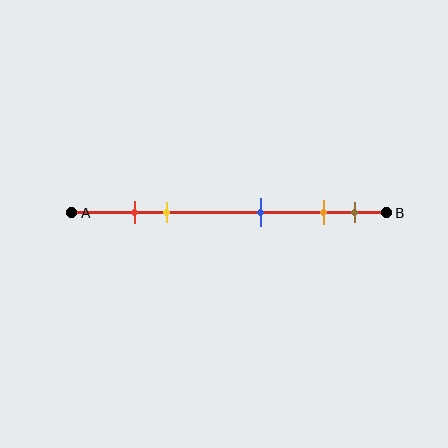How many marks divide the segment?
There are 5 marks dividing the segment.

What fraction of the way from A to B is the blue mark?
The blue mark is approximately 60% (0.6) of the way from A to B.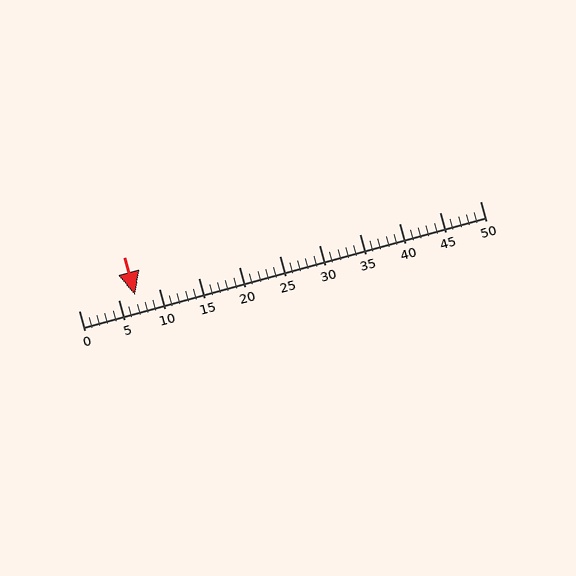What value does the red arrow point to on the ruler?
The red arrow points to approximately 7.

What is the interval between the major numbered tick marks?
The major tick marks are spaced 5 units apart.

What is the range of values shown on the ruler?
The ruler shows values from 0 to 50.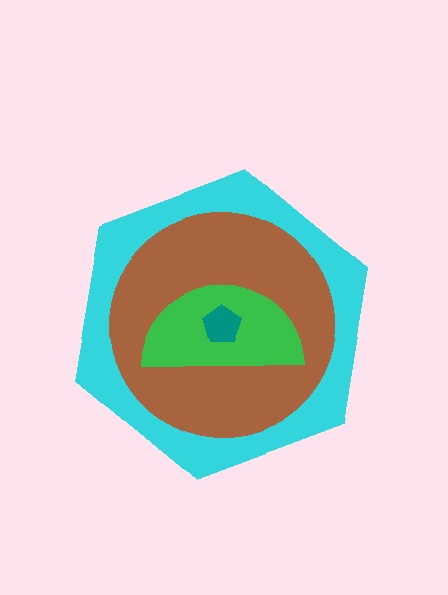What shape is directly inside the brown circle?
The green semicircle.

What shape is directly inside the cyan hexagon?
The brown circle.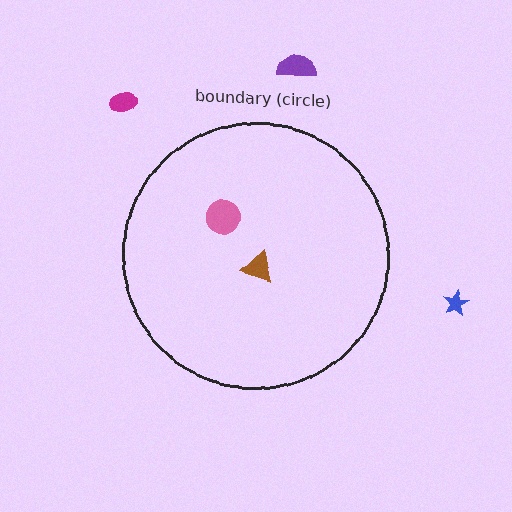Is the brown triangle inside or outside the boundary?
Inside.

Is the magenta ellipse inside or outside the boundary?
Outside.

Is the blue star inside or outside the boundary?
Outside.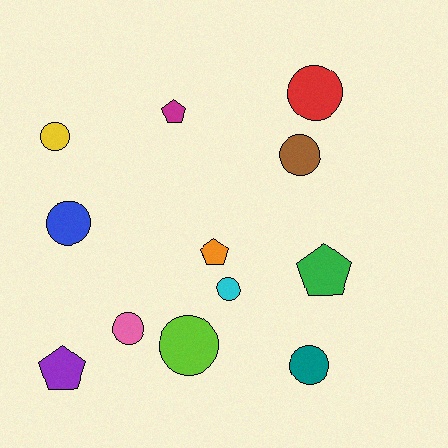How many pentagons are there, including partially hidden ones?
There are 4 pentagons.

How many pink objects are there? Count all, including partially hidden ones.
There is 1 pink object.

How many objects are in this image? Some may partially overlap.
There are 12 objects.